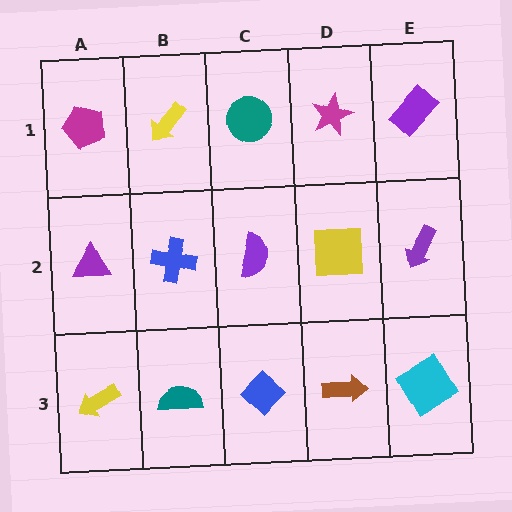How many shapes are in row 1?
5 shapes.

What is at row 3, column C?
A blue diamond.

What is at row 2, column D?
A yellow square.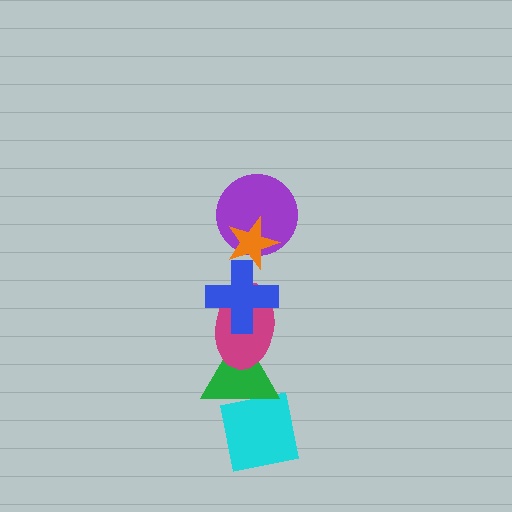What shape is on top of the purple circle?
The orange star is on top of the purple circle.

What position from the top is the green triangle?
The green triangle is 5th from the top.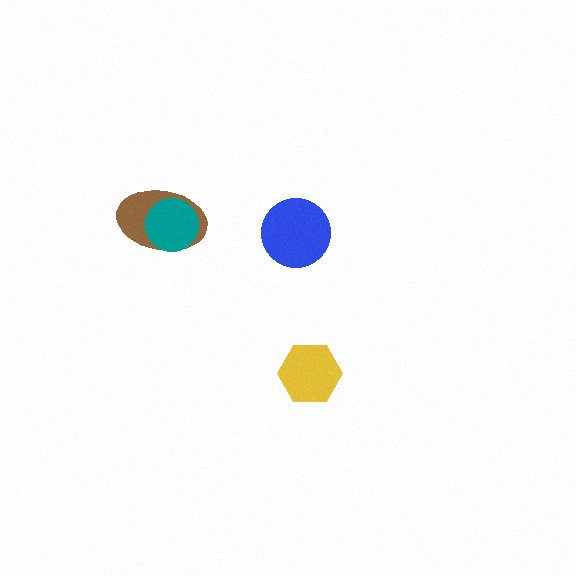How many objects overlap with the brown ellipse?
1 object overlaps with the brown ellipse.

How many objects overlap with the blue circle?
0 objects overlap with the blue circle.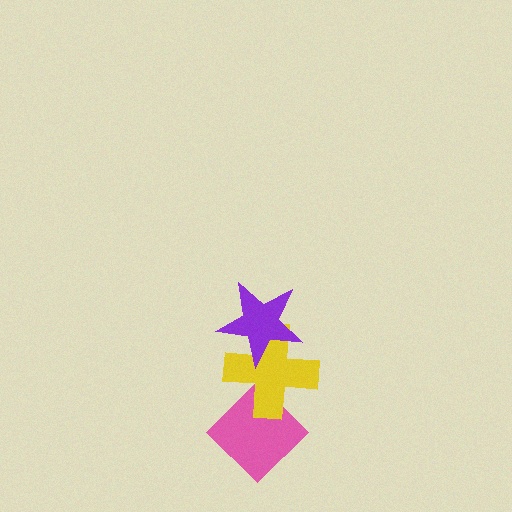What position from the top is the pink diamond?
The pink diamond is 3rd from the top.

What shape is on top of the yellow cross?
The purple star is on top of the yellow cross.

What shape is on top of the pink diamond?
The yellow cross is on top of the pink diamond.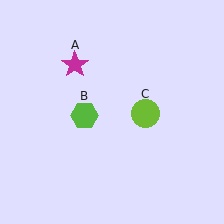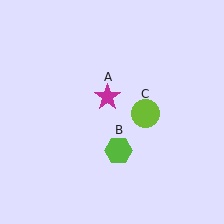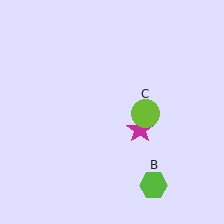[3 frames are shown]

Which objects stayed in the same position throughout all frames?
Lime circle (object C) remained stationary.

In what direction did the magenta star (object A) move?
The magenta star (object A) moved down and to the right.